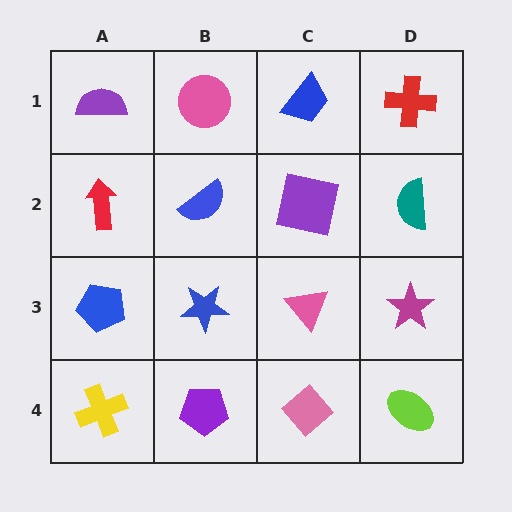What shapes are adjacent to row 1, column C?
A purple square (row 2, column C), a pink circle (row 1, column B), a red cross (row 1, column D).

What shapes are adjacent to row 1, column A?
A red arrow (row 2, column A), a pink circle (row 1, column B).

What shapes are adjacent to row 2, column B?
A pink circle (row 1, column B), a blue star (row 3, column B), a red arrow (row 2, column A), a purple square (row 2, column C).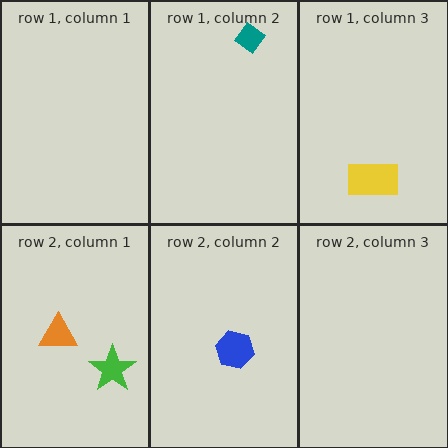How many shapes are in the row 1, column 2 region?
1.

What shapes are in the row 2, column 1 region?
The green star, the orange triangle.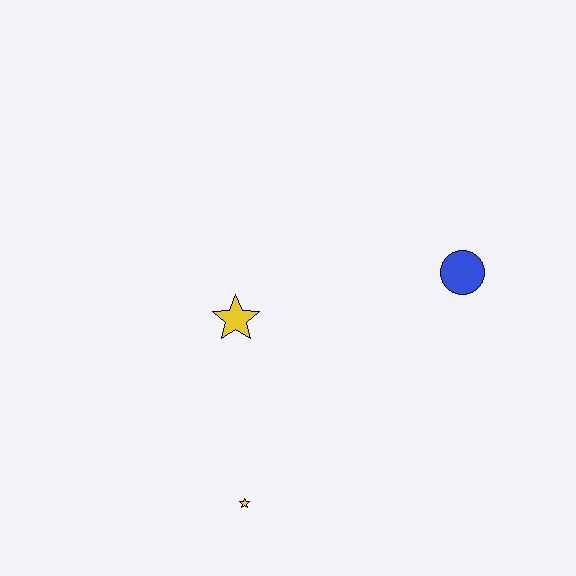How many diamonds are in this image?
There are no diamonds.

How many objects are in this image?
There are 3 objects.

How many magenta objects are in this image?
There are no magenta objects.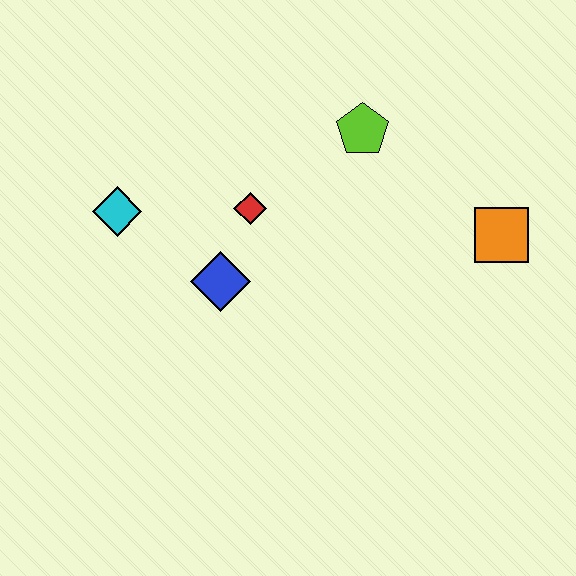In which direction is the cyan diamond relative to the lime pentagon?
The cyan diamond is to the left of the lime pentagon.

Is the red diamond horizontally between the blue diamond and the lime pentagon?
Yes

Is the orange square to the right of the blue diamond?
Yes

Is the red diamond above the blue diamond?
Yes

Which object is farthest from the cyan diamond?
The orange square is farthest from the cyan diamond.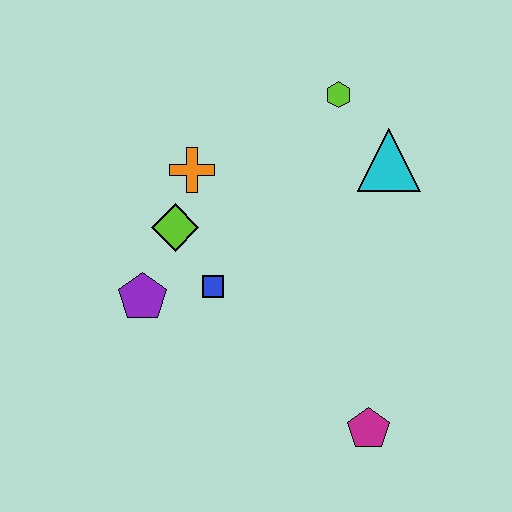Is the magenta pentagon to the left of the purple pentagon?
No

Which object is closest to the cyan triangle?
The lime hexagon is closest to the cyan triangle.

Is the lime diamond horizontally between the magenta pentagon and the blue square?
No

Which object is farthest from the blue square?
The lime hexagon is farthest from the blue square.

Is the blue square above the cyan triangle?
No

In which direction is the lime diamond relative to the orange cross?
The lime diamond is below the orange cross.